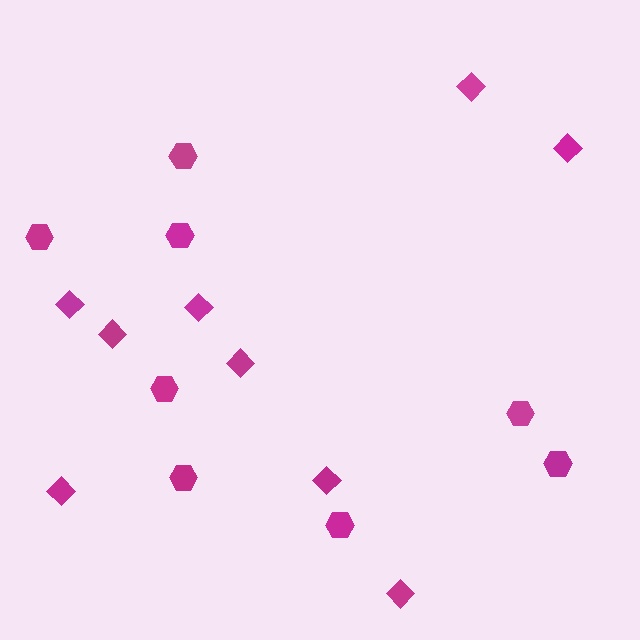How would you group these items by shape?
There are 2 groups: one group of hexagons (8) and one group of diamonds (9).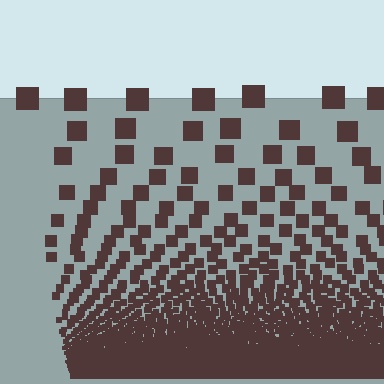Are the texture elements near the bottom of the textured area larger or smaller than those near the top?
Smaller. The gradient is inverted — elements near the bottom are smaller and denser.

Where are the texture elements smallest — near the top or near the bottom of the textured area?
Near the bottom.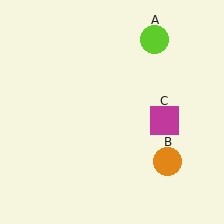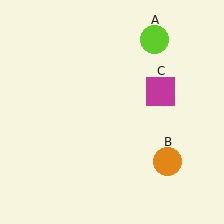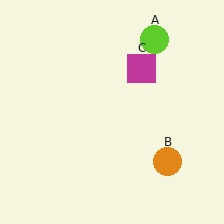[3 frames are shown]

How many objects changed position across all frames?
1 object changed position: magenta square (object C).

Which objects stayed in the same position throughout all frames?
Lime circle (object A) and orange circle (object B) remained stationary.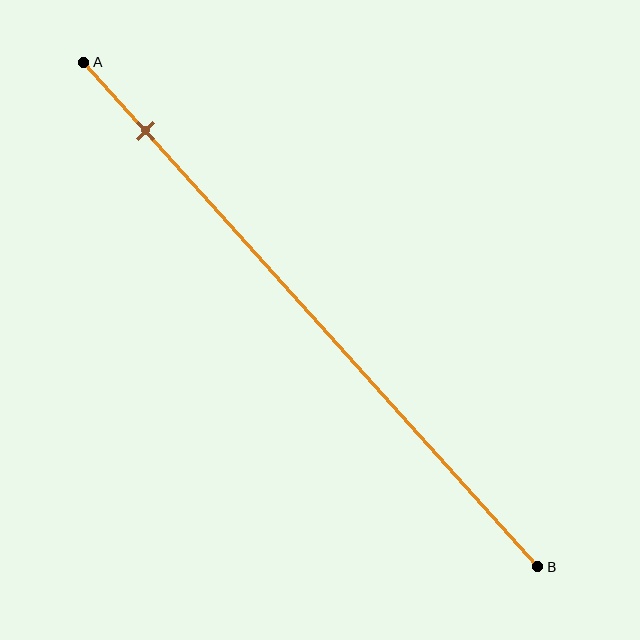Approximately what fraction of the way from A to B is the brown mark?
The brown mark is approximately 15% of the way from A to B.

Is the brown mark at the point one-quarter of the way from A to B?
No, the mark is at about 15% from A, not at the 25% one-quarter point.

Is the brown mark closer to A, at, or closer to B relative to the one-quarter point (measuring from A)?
The brown mark is closer to point A than the one-quarter point of segment AB.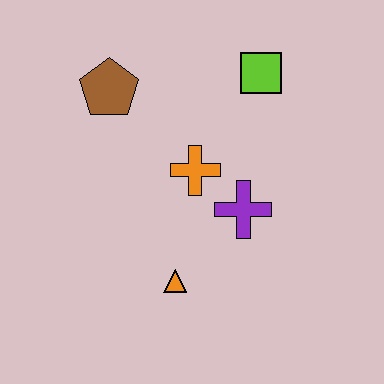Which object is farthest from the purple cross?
The brown pentagon is farthest from the purple cross.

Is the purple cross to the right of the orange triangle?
Yes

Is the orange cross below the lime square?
Yes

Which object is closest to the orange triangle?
The purple cross is closest to the orange triangle.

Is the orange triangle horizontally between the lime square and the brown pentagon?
Yes